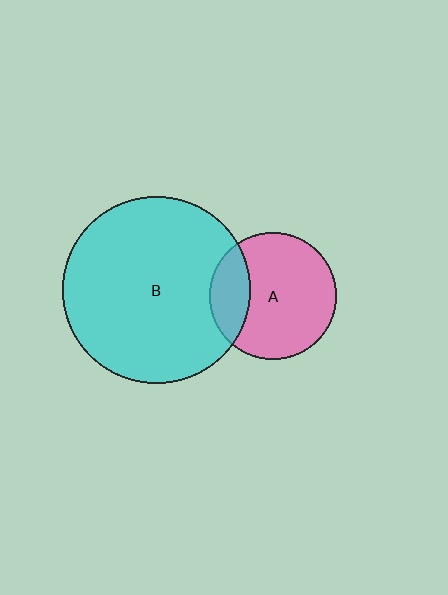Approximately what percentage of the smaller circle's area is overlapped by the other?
Approximately 20%.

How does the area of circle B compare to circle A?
Approximately 2.2 times.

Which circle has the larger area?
Circle B (cyan).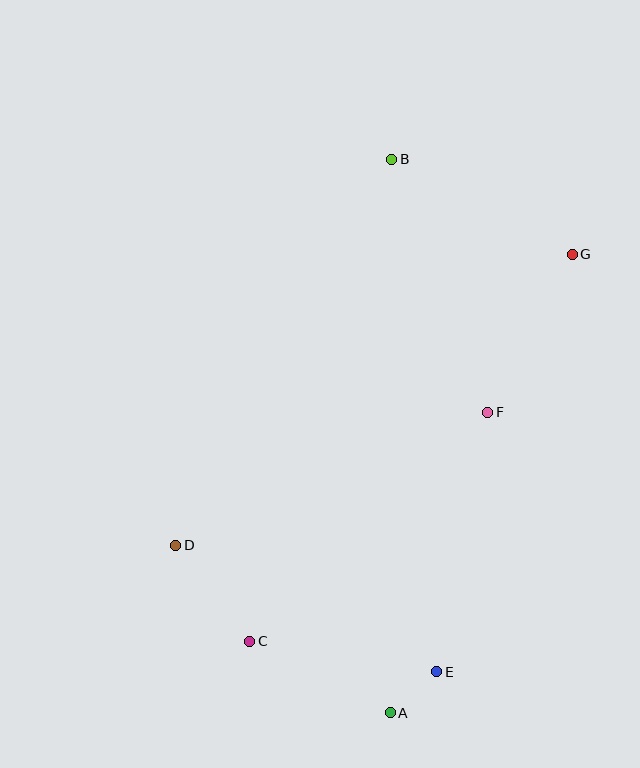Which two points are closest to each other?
Points A and E are closest to each other.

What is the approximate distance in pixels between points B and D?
The distance between B and D is approximately 442 pixels.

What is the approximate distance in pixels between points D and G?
The distance between D and G is approximately 492 pixels.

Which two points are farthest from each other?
Points A and B are farthest from each other.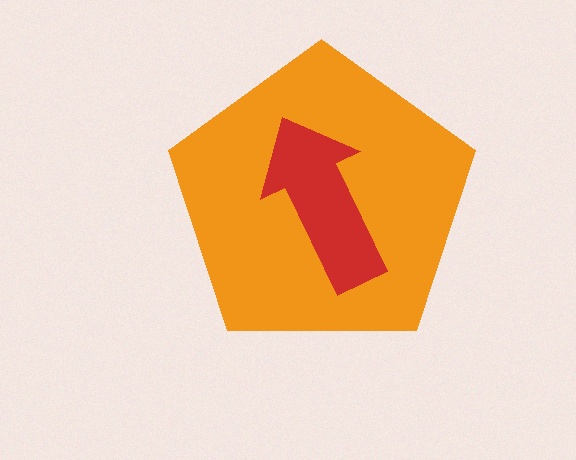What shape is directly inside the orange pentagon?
The red arrow.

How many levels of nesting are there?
2.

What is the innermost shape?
The red arrow.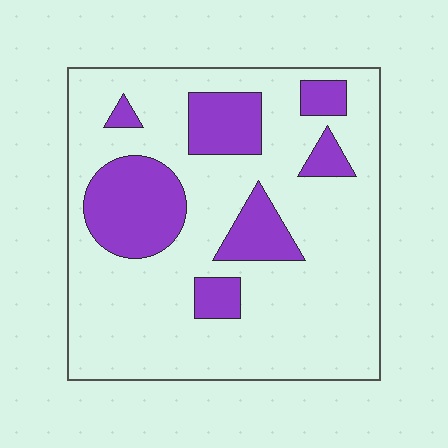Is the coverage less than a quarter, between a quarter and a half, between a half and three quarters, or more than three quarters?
Less than a quarter.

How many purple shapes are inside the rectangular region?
7.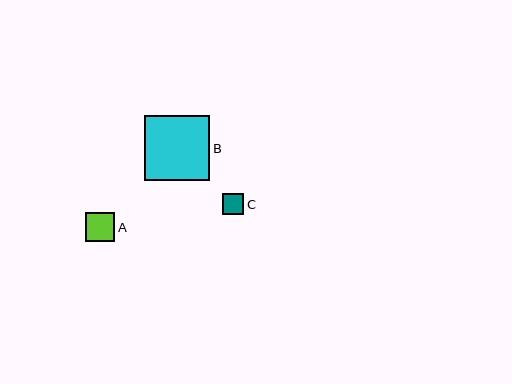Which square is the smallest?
Square C is the smallest with a size of approximately 22 pixels.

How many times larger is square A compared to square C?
Square A is approximately 1.3 times the size of square C.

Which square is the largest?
Square B is the largest with a size of approximately 65 pixels.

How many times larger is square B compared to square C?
Square B is approximately 3.0 times the size of square C.